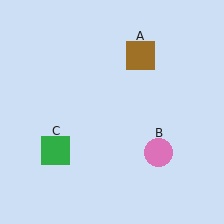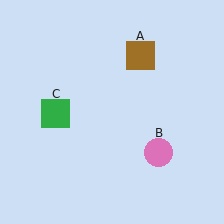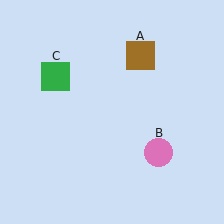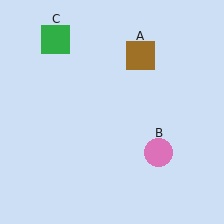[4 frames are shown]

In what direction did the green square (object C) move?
The green square (object C) moved up.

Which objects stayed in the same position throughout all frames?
Brown square (object A) and pink circle (object B) remained stationary.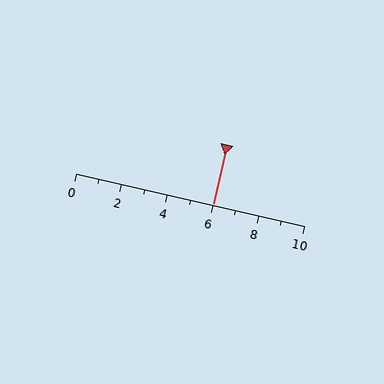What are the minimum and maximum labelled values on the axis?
The axis runs from 0 to 10.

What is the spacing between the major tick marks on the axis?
The major ticks are spaced 2 apart.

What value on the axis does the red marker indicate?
The marker indicates approximately 6.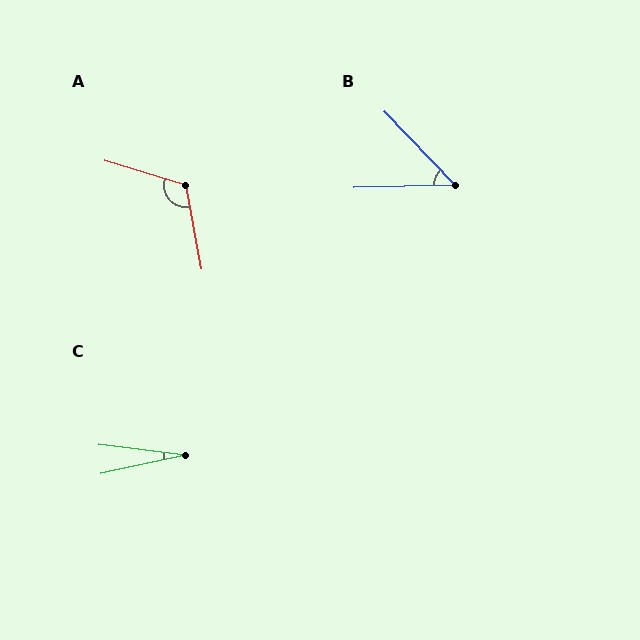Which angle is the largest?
A, at approximately 117 degrees.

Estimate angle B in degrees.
Approximately 48 degrees.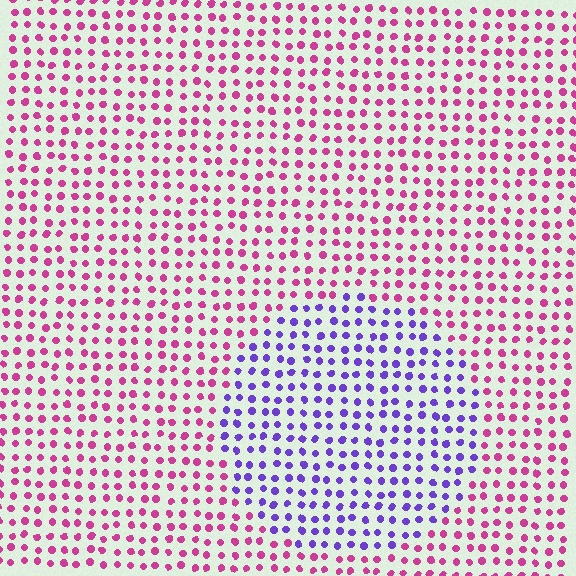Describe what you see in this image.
The image is filled with small magenta elements in a uniform arrangement. A circle-shaped region is visible where the elements are tinted to a slightly different hue, forming a subtle color boundary.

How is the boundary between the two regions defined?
The boundary is defined purely by a slight shift in hue (about 62 degrees). Spacing, size, and orientation are identical on both sides.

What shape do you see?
I see a circle.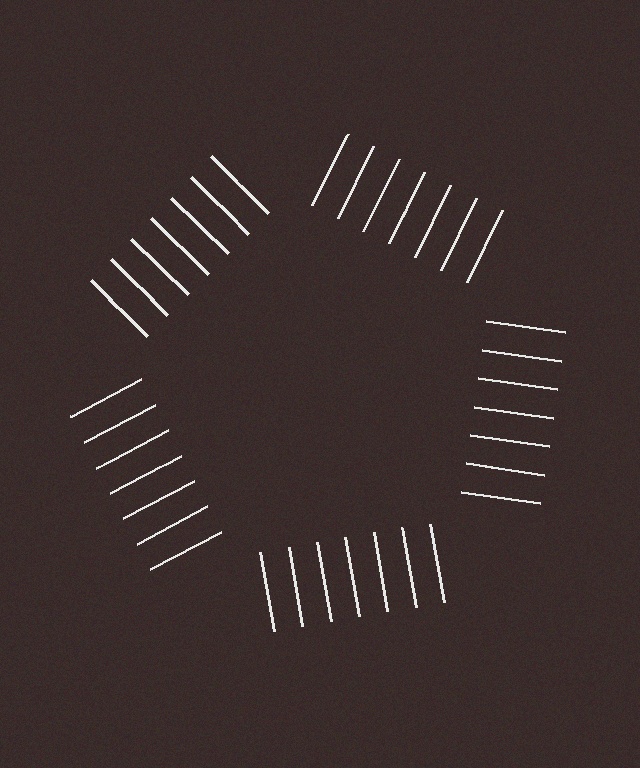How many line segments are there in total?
35 — 7 along each of the 5 edges.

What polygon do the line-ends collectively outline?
An illusory pentagon — the line segments terminate on its edges but no continuous stroke is drawn.